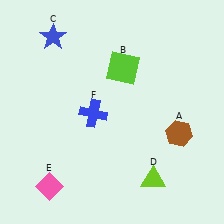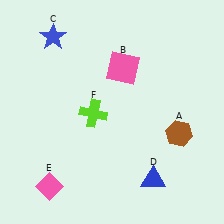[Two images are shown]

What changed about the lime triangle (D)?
In Image 1, D is lime. In Image 2, it changed to blue.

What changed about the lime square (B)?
In Image 1, B is lime. In Image 2, it changed to pink.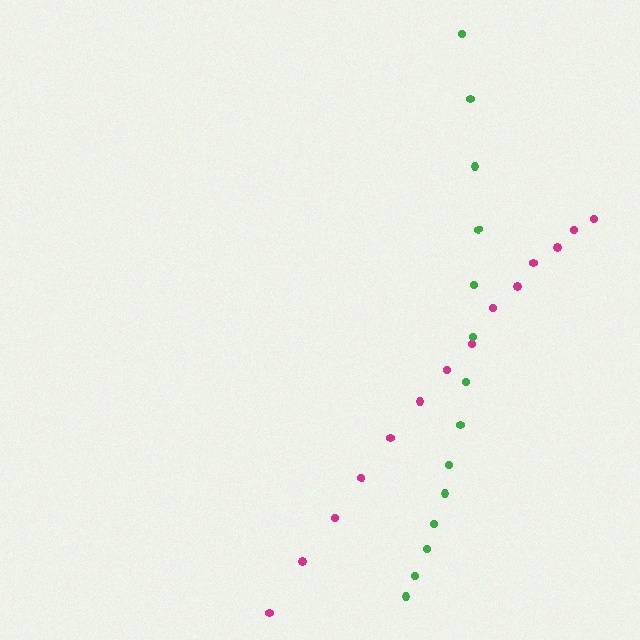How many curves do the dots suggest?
There are 2 distinct paths.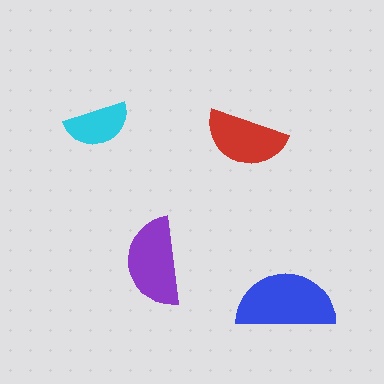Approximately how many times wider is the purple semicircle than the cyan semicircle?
About 1.5 times wider.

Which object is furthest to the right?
The blue semicircle is rightmost.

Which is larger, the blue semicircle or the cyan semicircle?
The blue one.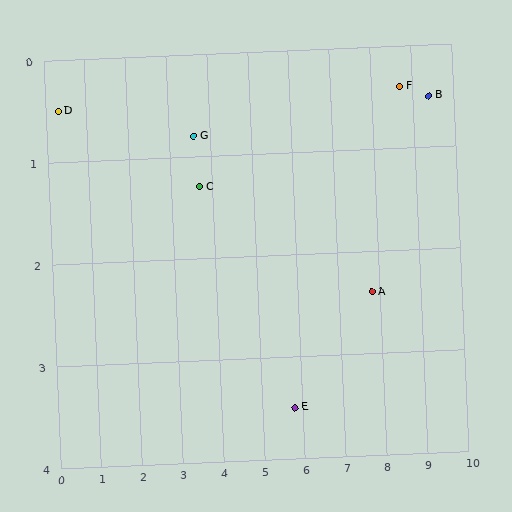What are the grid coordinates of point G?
Point G is at approximately (3.6, 0.8).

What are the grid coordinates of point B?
Point B is at approximately (9.4, 0.5).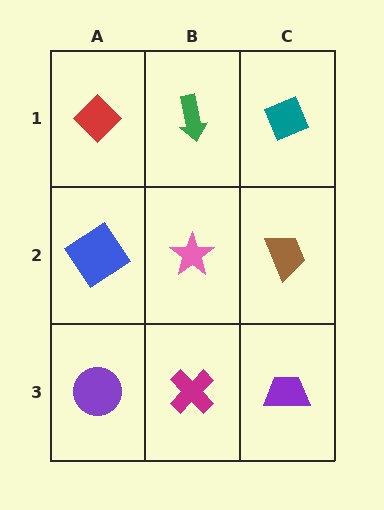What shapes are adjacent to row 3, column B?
A pink star (row 2, column B), a purple circle (row 3, column A), a purple trapezoid (row 3, column C).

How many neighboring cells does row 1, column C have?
2.